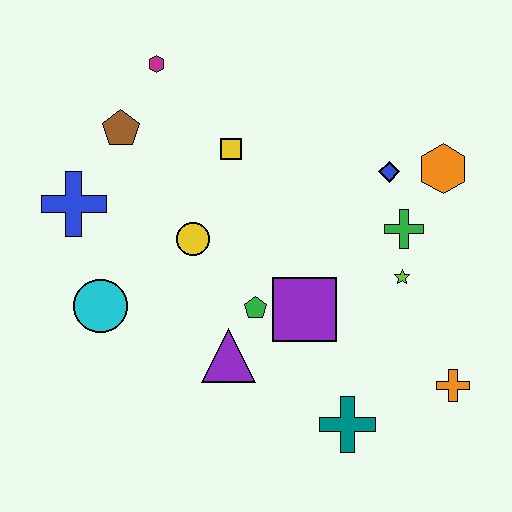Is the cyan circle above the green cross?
No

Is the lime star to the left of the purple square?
No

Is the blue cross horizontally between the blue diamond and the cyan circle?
No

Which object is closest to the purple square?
The green pentagon is closest to the purple square.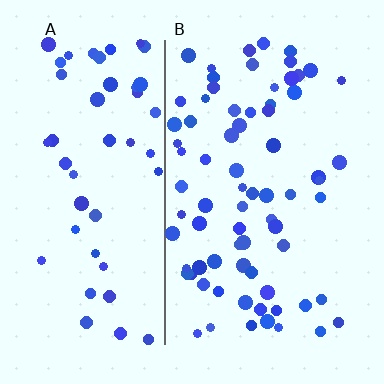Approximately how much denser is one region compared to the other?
Approximately 1.5× — region B over region A.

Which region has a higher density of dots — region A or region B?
B (the right).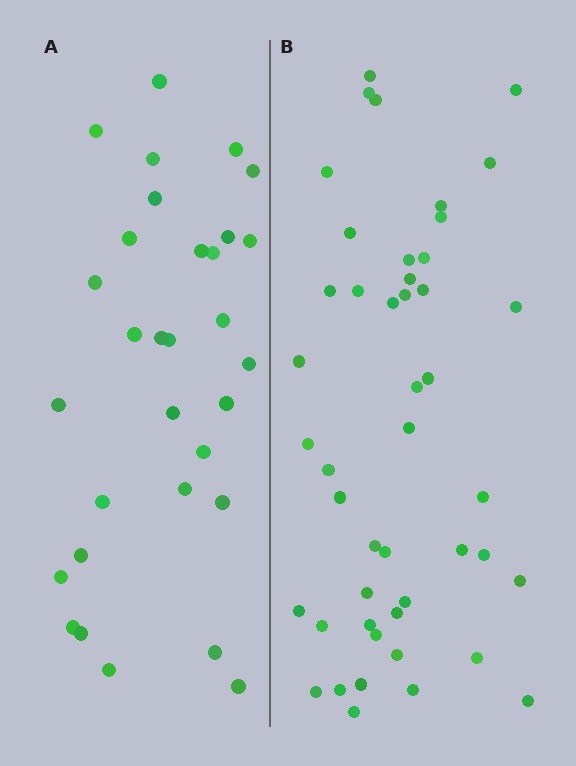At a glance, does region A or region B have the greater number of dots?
Region B (the right region) has more dots.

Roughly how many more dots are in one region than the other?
Region B has approximately 15 more dots than region A.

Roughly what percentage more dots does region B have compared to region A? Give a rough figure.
About 50% more.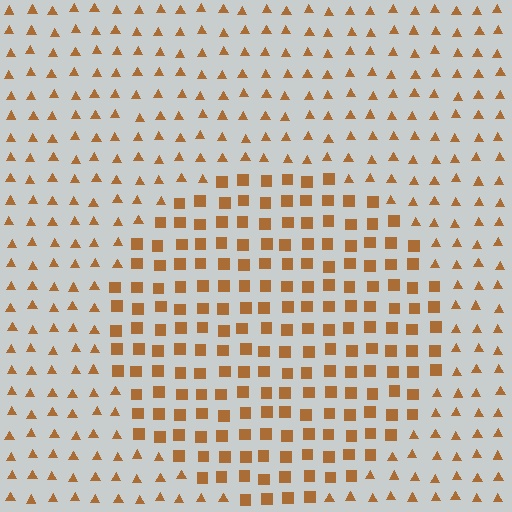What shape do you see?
I see a circle.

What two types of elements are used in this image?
The image uses squares inside the circle region and triangles outside it.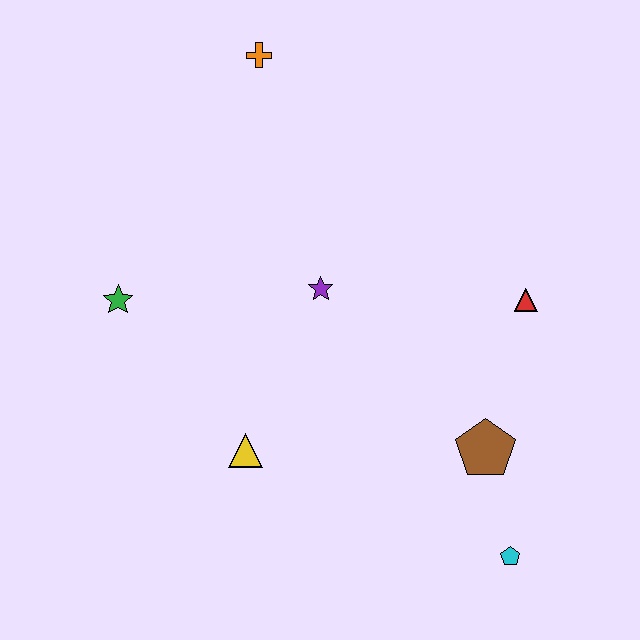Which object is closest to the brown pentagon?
The cyan pentagon is closest to the brown pentagon.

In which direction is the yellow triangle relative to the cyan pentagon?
The yellow triangle is to the left of the cyan pentagon.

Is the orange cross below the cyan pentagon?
No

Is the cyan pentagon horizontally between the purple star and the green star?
No